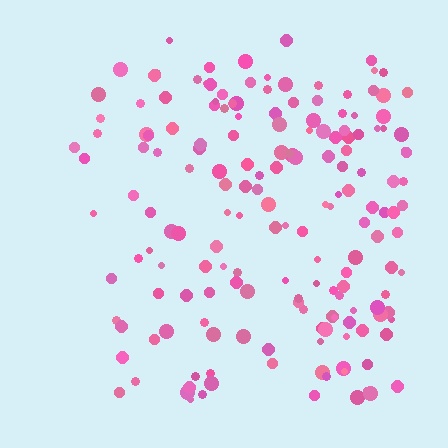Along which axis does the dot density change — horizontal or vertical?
Horizontal.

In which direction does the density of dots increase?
From left to right, with the right side densest.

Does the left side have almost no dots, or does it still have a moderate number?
Still a moderate number, just noticeably fewer than the right.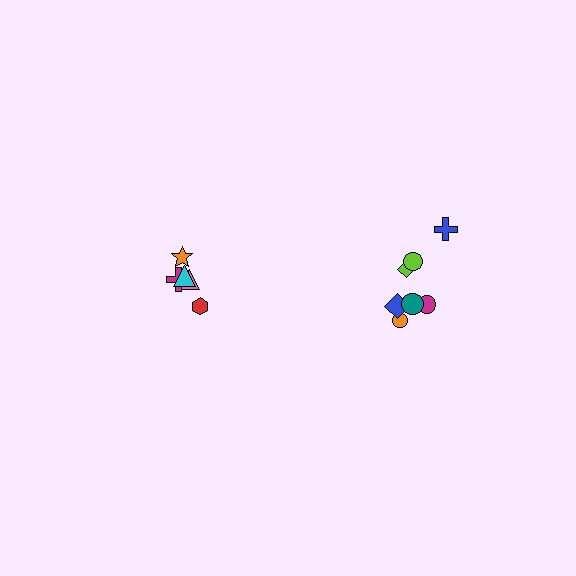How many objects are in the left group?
There are 5 objects.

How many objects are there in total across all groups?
There are 12 objects.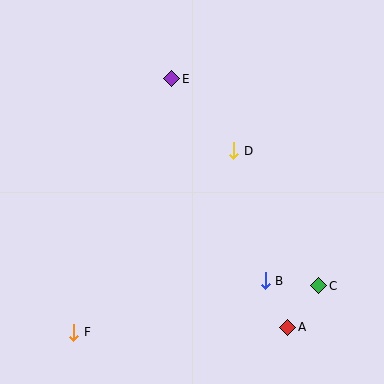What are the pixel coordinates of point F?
Point F is at (74, 332).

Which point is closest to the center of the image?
Point D at (234, 151) is closest to the center.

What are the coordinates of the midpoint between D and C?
The midpoint between D and C is at (276, 218).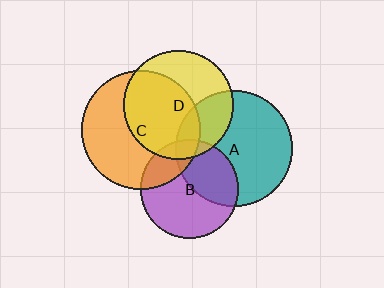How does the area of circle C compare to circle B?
Approximately 1.5 times.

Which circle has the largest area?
Circle C (orange).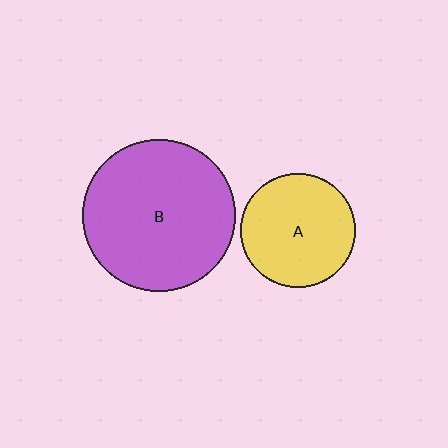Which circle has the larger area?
Circle B (purple).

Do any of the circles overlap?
No, none of the circles overlap.